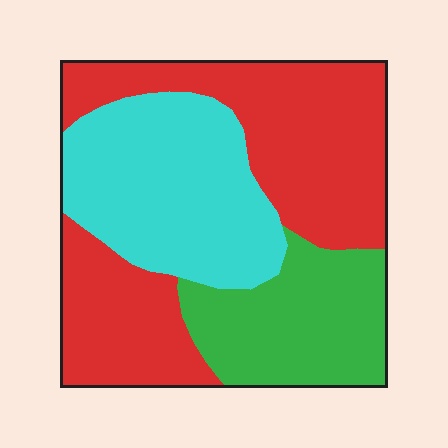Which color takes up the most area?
Red, at roughly 45%.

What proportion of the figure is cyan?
Cyan covers roughly 30% of the figure.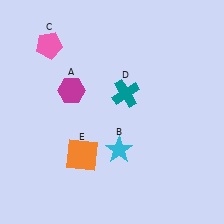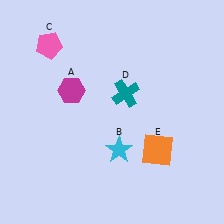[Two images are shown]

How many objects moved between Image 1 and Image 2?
1 object moved between the two images.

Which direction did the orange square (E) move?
The orange square (E) moved right.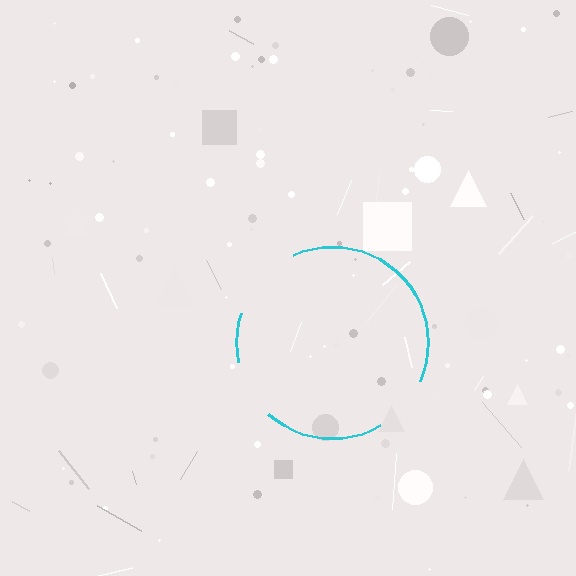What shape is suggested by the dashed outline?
The dashed outline suggests a circle.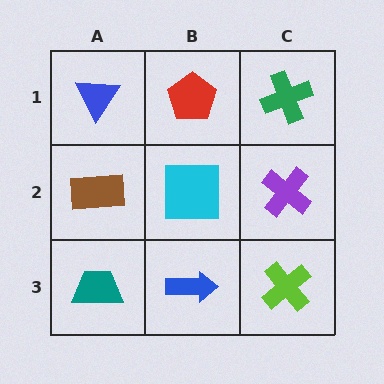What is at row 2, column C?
A purple cross.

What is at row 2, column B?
A cyan square.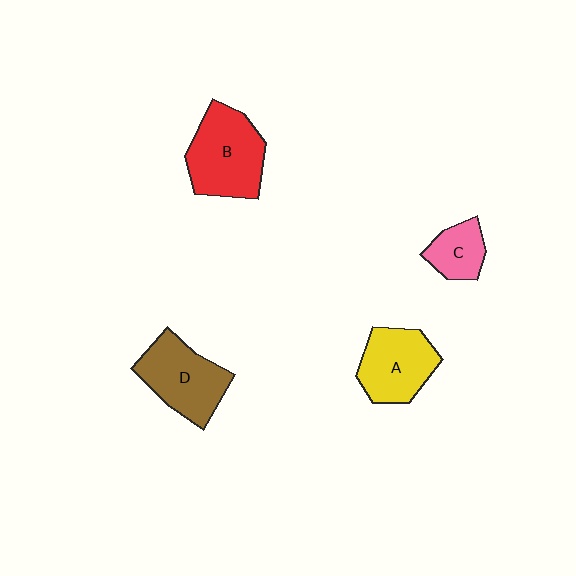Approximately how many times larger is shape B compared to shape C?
Approximately 2.1 times.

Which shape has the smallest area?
Shape C (pink).